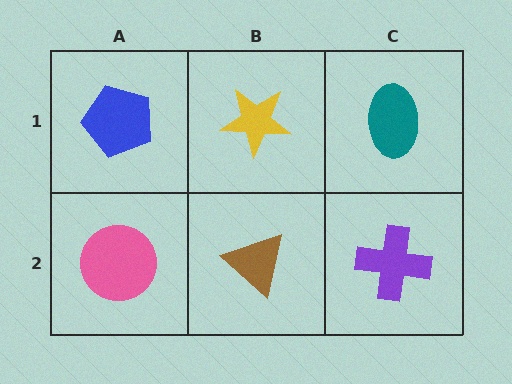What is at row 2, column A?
A pink circle.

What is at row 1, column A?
A blue pentagon.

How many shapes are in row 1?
3 shapes.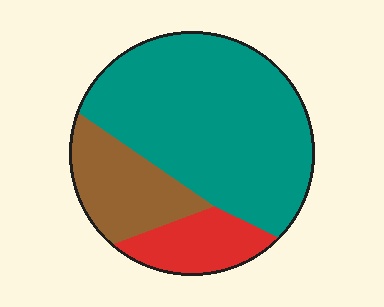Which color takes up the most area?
Teal, at roughly 65%.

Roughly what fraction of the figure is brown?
Brown takes up about one fifth (1/5) of the figure.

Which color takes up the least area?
Red, at roughly 15%.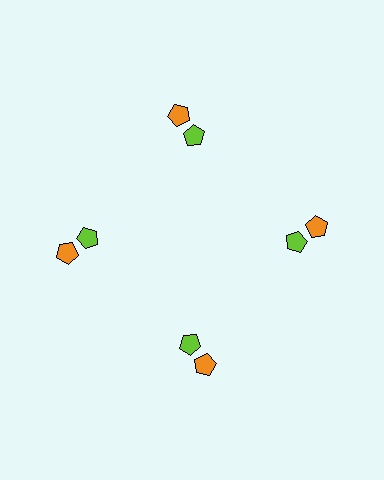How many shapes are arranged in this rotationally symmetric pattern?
There are 8 shapes, arranged in 4 groups of 2.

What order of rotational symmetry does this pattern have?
This pattern has 4-fold rotational symmetry.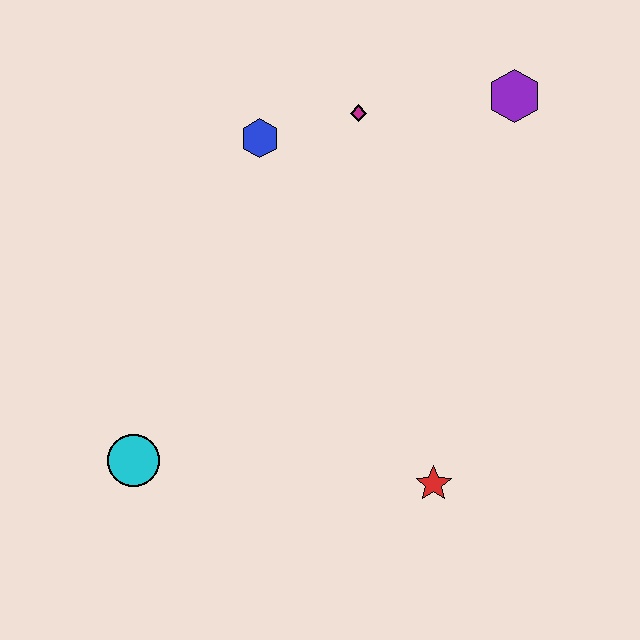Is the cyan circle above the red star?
Yes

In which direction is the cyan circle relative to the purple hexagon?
The cyan circle is to the left of the purple hexagon.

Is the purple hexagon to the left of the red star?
No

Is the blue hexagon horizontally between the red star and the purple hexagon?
No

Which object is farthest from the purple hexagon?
The cyan circle is farthest from the purple hexagon.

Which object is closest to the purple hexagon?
The magenta diamond is closest to the purple hexagon.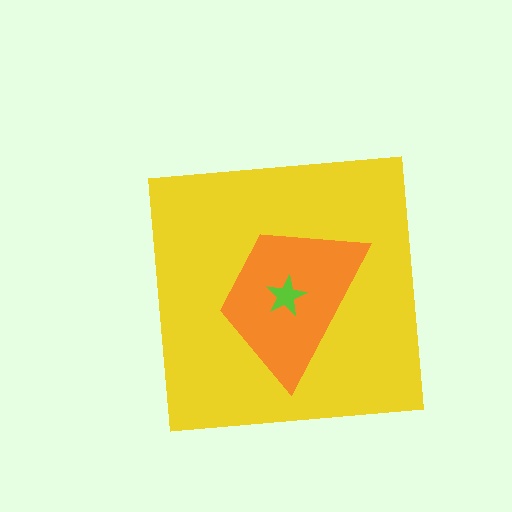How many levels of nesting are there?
3.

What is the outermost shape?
The yellow square.